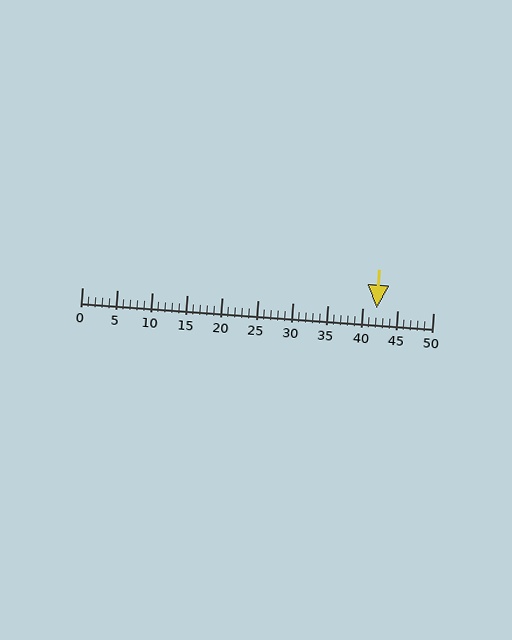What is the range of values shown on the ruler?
The ruler shows values from 0 to 50.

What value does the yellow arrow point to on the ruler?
The yellow arrow points to approximately 42.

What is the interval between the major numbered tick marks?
The major tick marks are spaced 5 units apart.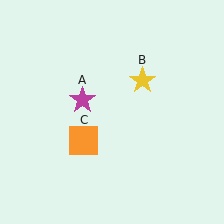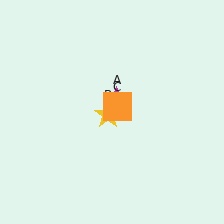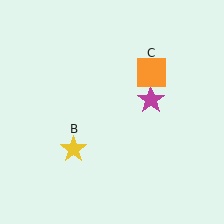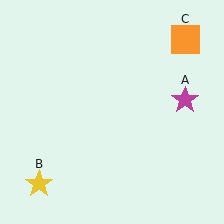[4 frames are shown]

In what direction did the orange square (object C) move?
The orange square (object C) moved up and to the right.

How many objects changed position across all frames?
3 objects changed position: magenta star (object A), yellow star (object B), orange square (object C).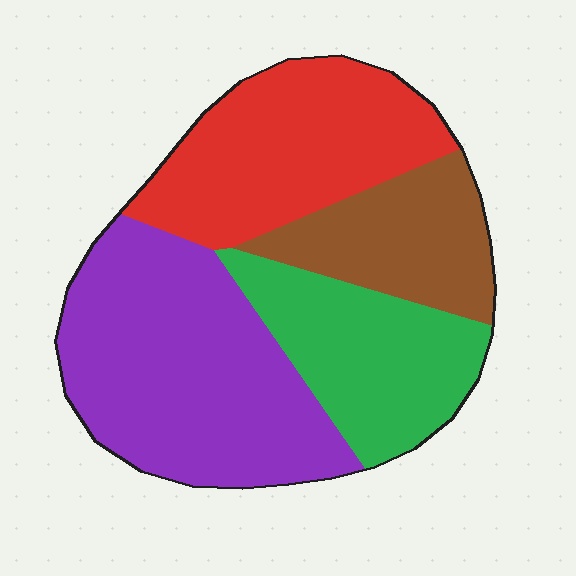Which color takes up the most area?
Purple, at roughly 35%.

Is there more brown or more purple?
Purple.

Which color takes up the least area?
Brown, at roughly 15%.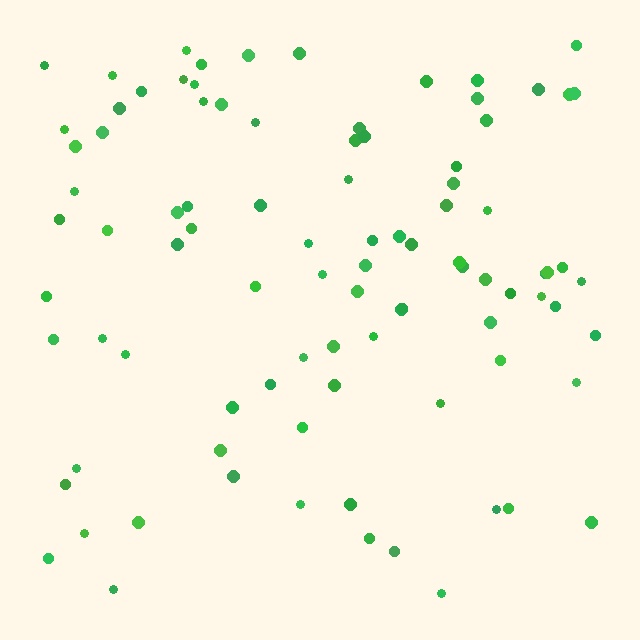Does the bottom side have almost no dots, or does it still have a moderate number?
Still a moderate number, just noticeably fewer than the top.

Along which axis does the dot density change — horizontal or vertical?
Vertical.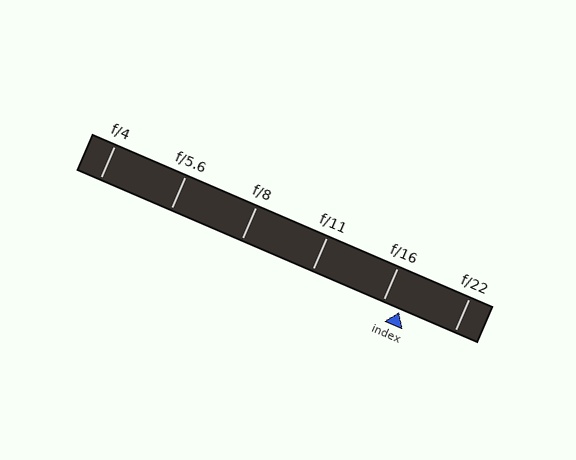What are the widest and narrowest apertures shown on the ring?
The widest aperture shown is f/4 and the narrowest is f/22.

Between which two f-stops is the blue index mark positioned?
The index mark is between f/16 and f/22.